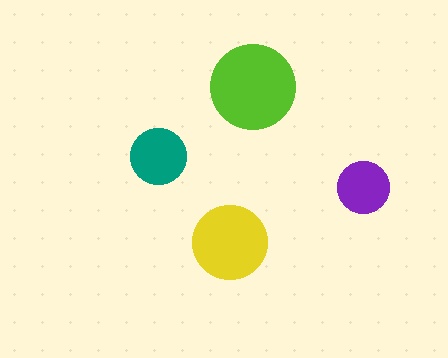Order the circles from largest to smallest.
the lime one, the yellow one, the teal one, the purple one.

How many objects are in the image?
There are 4 objects in the image.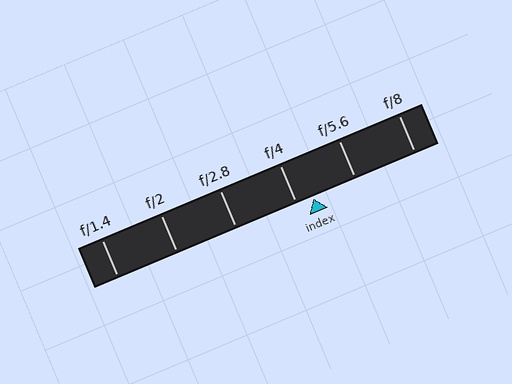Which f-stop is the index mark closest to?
The index mark is closest to f/4.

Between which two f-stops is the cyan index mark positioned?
The index mark is between f/4 and f/5.6.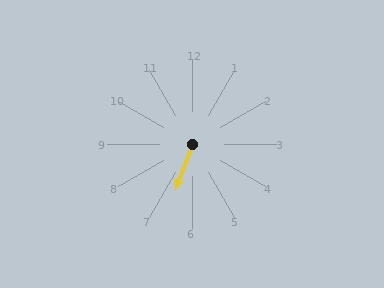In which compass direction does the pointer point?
South.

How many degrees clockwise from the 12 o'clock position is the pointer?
Approximately 200 degrees.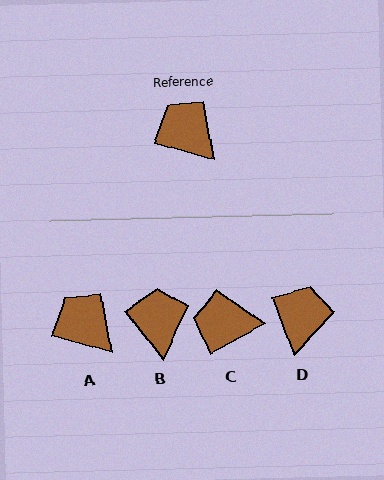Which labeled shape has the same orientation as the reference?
A.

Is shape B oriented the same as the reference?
No, it is off by about 36 degrees.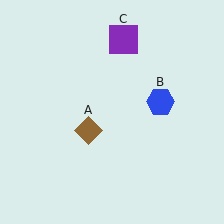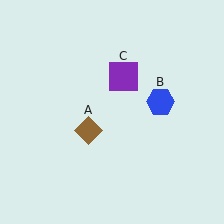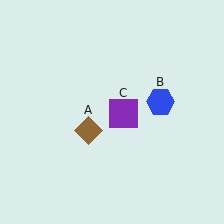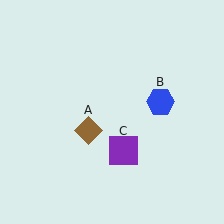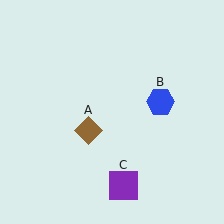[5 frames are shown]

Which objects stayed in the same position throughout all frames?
Brown diamond (object A) and blue hexagon (object B) remained stationary.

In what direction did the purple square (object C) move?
The purple square (object C) moved down.